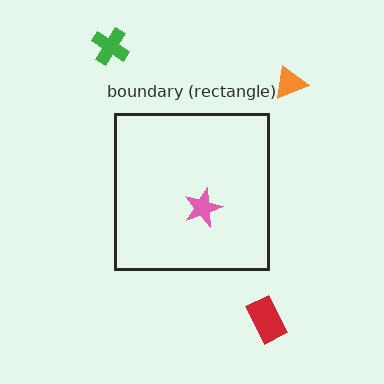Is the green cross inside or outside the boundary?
Outside.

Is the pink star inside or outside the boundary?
Inside.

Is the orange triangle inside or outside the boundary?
Outside.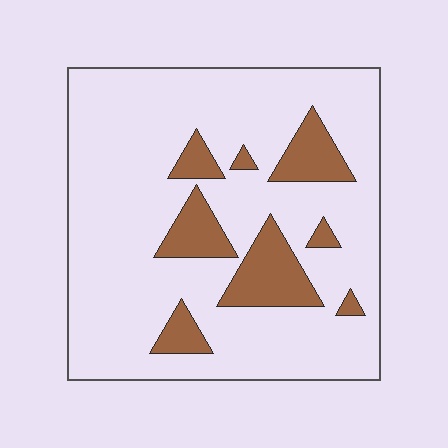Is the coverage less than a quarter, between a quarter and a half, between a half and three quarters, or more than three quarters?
Less than a quarter.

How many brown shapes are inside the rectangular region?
8.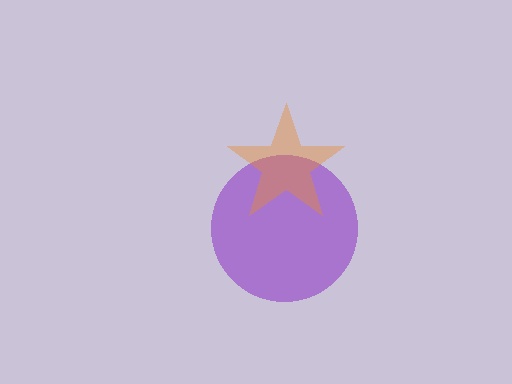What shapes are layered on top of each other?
The layered shapes are: a purple circle, an orange star.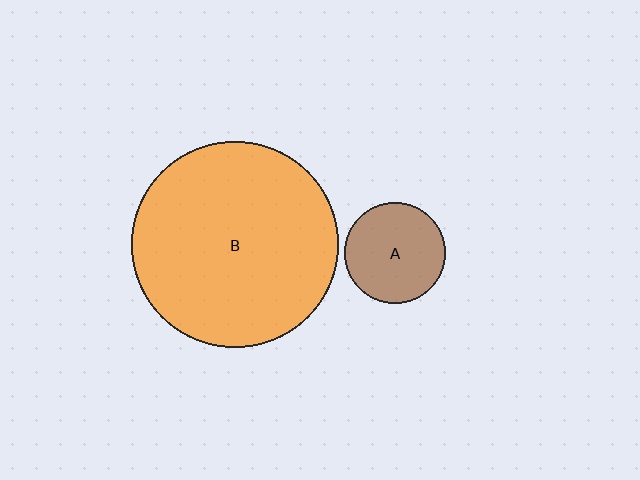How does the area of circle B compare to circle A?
Approximately 4.1 times.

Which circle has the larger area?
Circle B (orange).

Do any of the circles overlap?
No, none of the circles overlap.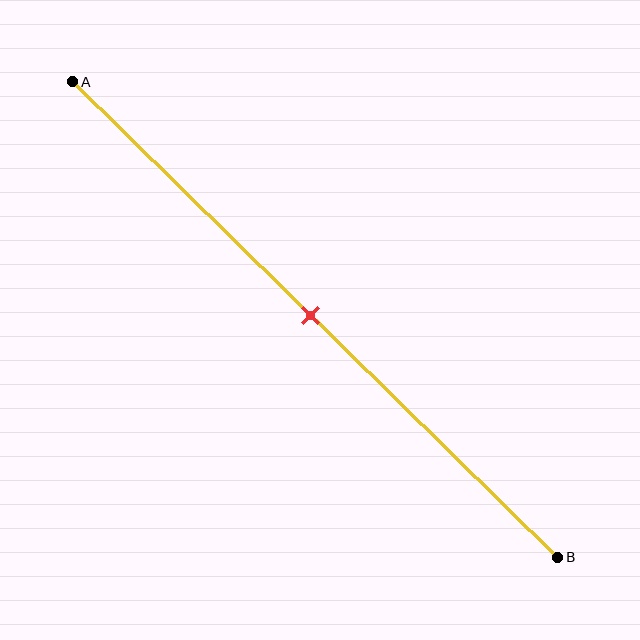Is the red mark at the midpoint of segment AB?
Yes, the mark is approximately at the midpoint.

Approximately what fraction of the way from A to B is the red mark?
The red mark is approximately 50% of the way from A to B.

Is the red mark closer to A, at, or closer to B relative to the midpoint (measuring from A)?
The red mark is approximately at the midpoint of segment AB.